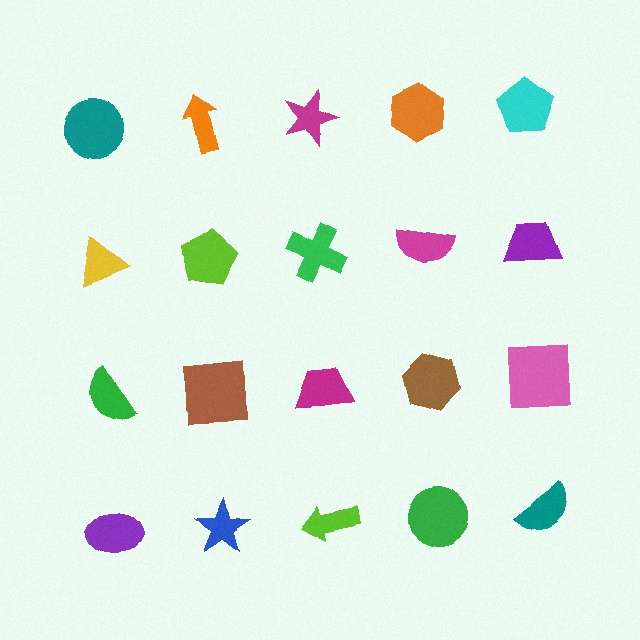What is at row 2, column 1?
A yellow triangle.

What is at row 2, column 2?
A lime pentagon.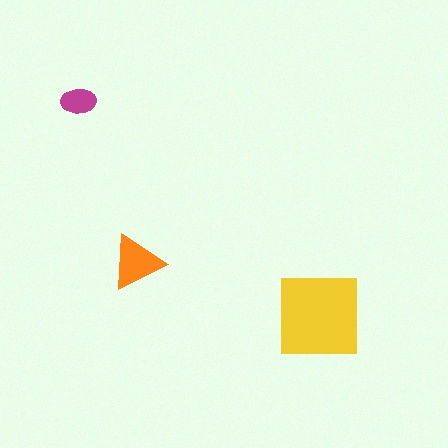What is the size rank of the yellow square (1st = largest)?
1st.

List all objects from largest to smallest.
The yellow square, the orange triangle, the magenta ellipse.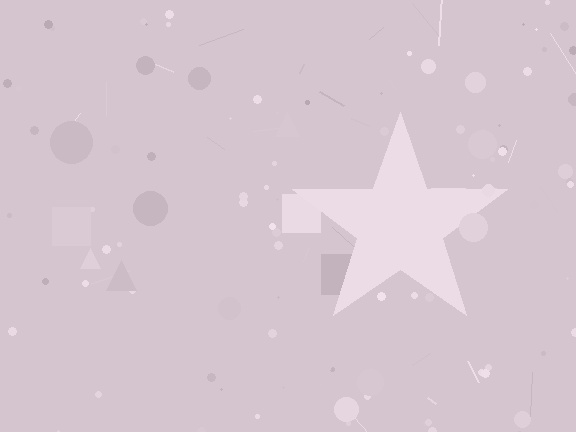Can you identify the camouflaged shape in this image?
The camouflaged shape is a star.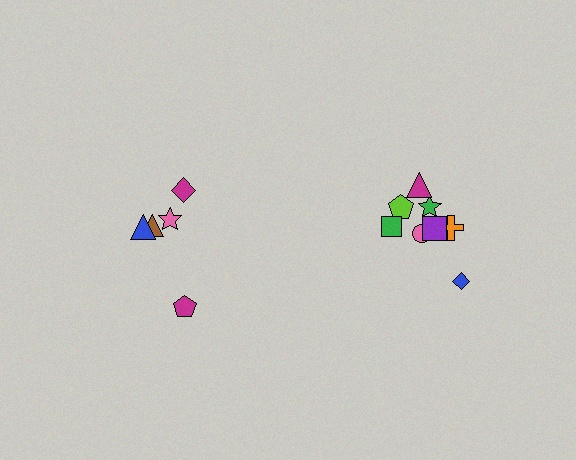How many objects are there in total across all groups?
There are 13 objects.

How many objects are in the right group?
There are 8 objects.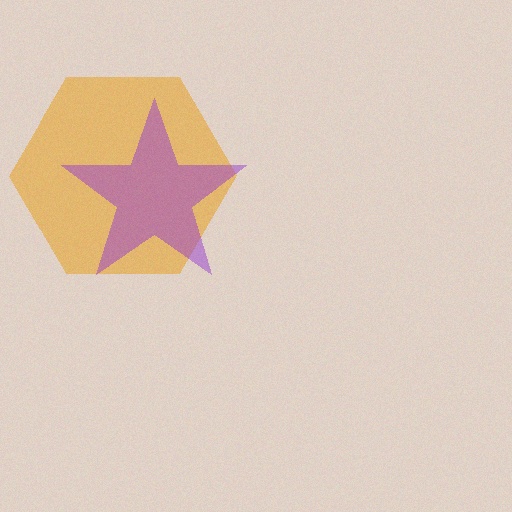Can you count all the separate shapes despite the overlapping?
Yes, there are 2 separate shapes.